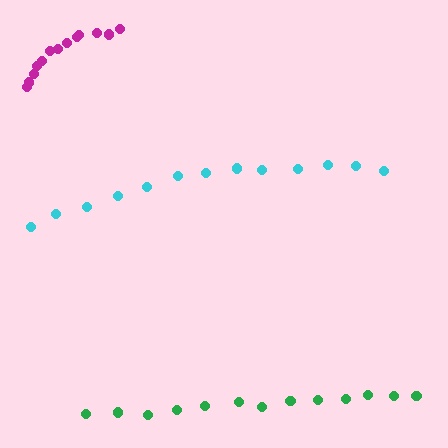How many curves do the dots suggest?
There are 3 distinct paths.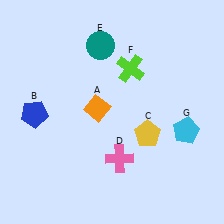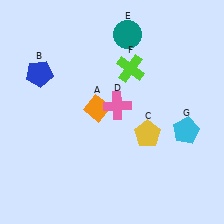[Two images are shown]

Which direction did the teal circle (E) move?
The teal circle (E) moved right.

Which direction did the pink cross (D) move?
The pink cross (D) moved up.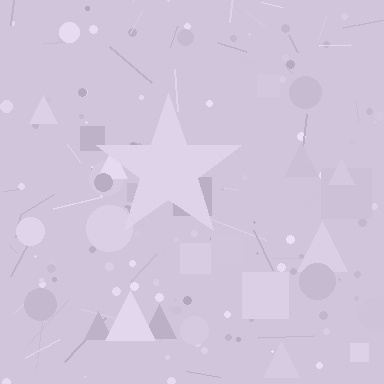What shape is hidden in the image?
A star is hidden in the image.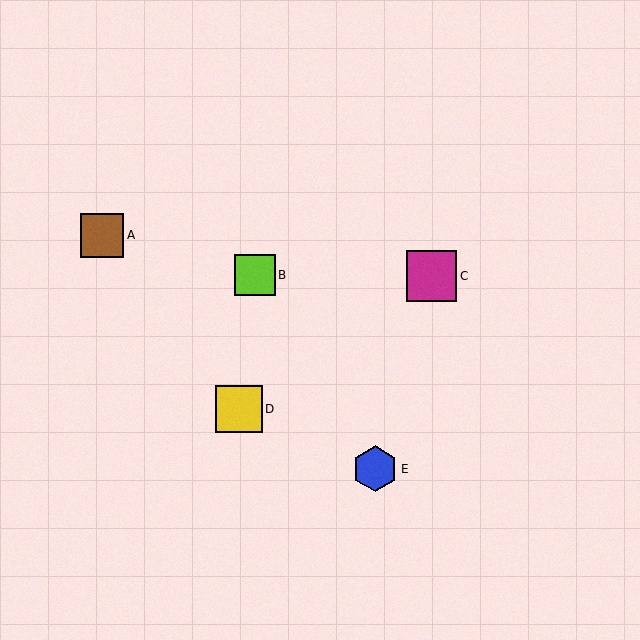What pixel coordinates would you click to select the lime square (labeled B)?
Click at (255, 275) to select the lime square B.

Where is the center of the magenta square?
The center of the magenta square is at (432, 276).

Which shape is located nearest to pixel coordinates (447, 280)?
The magenta square (labeled C) at (432, 276) is nearest to that location.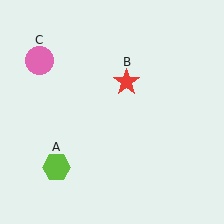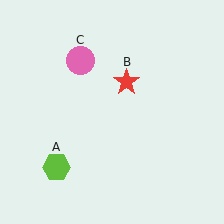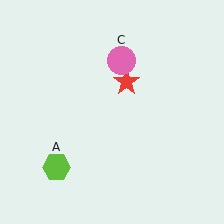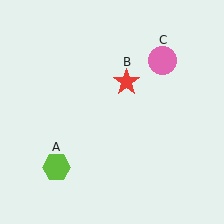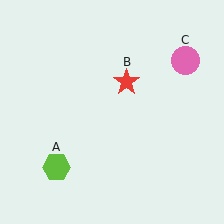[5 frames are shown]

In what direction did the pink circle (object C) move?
The pink circle (object C) moved right.